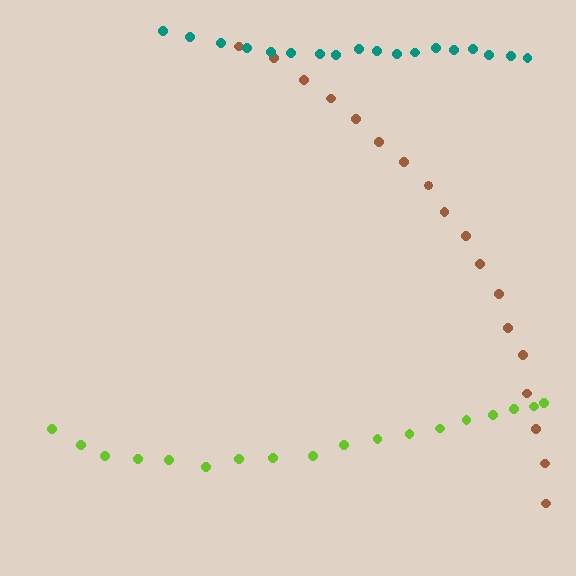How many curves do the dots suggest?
There are 3 distinct paths.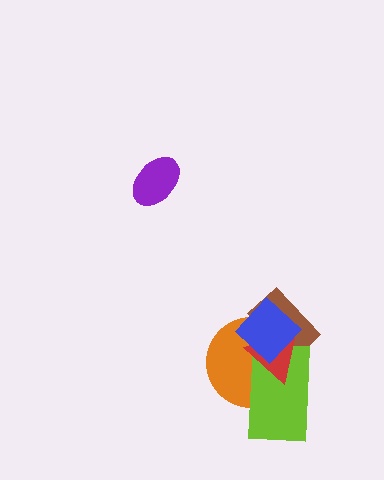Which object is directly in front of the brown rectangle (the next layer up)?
The orange circle is directly in front of the brown rectangle.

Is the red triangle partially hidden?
Yes, it is partially covered by another shape.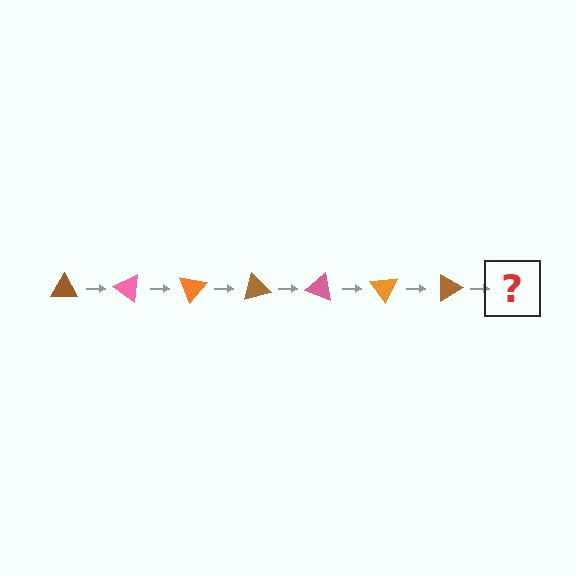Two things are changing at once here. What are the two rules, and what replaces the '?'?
The two rules are that it rotates 35 degrees each step and the color cycles through brown, pink, and orange. The '?' should be a pink triangle, rotated 245 degrees from the start.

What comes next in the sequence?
The next element should be a pink triangle, rotated 245 degrees from the start.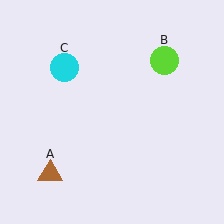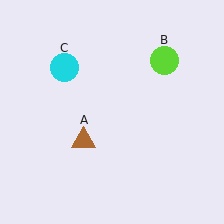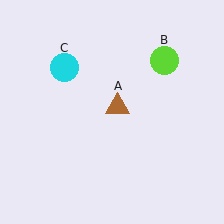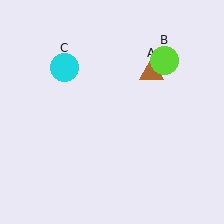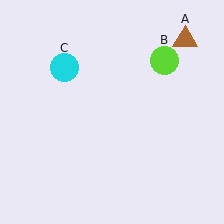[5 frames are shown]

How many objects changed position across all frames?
1 object changed position: brown triangle (object A).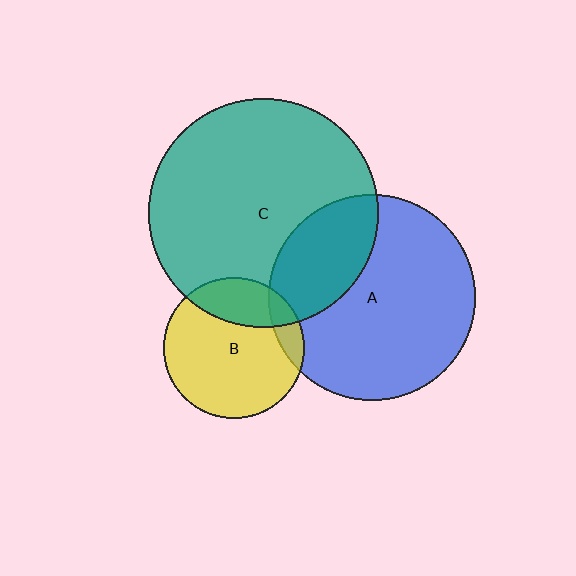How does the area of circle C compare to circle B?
Approximately 2.6 times.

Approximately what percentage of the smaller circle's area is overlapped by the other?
Approximately 25%.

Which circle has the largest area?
Circle C (teal).